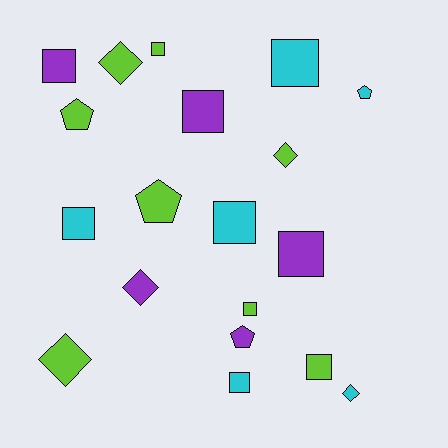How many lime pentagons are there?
There are 2 lime pentagons.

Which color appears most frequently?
Lime, with 8 objects.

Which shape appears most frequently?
Square, with 10 objects.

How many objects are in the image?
There are 19 objects.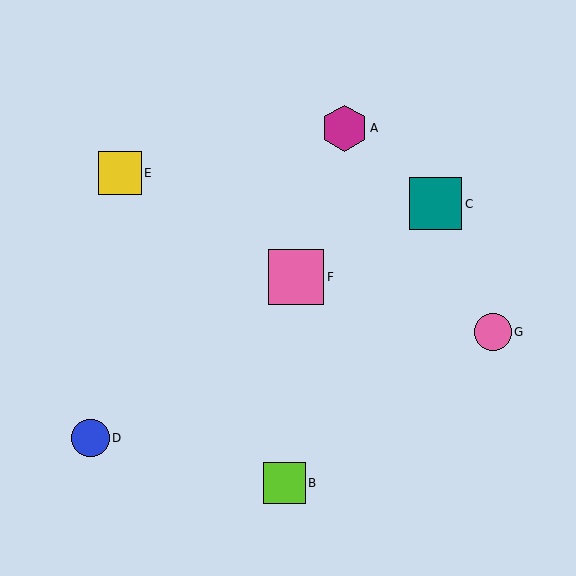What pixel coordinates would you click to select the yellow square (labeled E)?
Click at (120, 173) to select the yellow square E.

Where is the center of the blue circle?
The center of the blue circle is at (91, 438).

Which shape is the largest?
The pink square (labeled F) is the largest.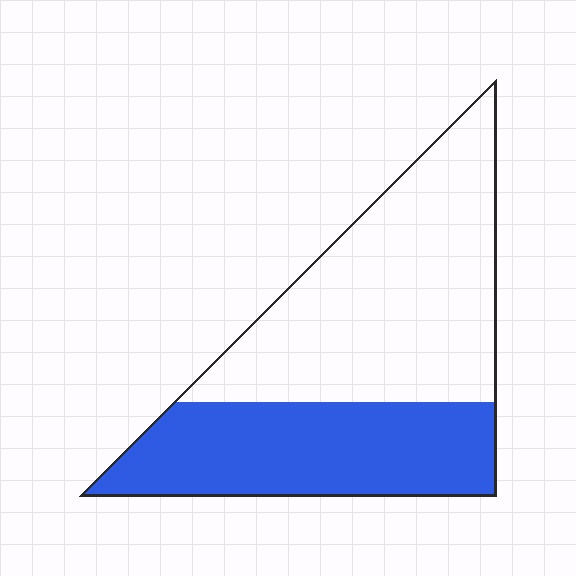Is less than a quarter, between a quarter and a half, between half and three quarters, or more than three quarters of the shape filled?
Between a quarter and a half.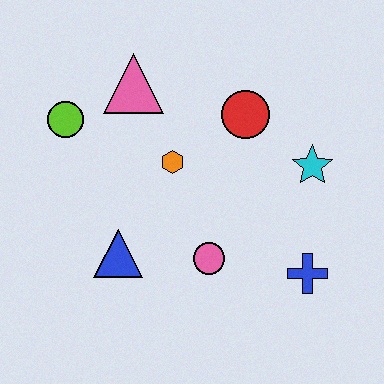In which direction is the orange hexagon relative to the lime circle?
The orange hexagon is to the right of the lime circle.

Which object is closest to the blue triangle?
The pink circle is closest to the blue triangle.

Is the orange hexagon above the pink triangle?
No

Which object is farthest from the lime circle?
The blue cross is farthest from the lime circle.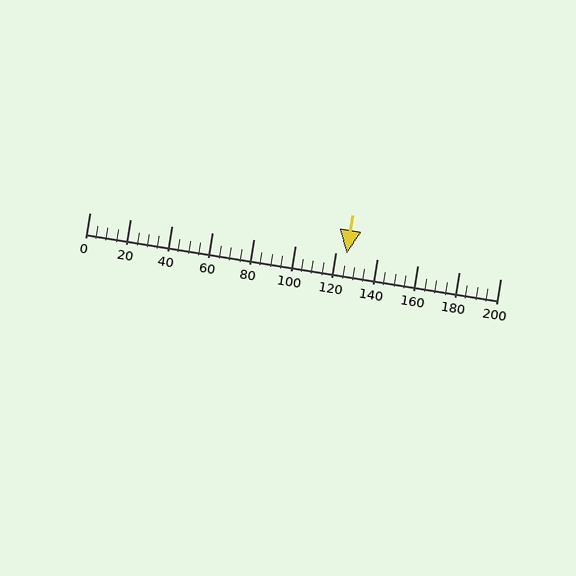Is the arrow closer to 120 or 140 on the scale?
The arrow is closer to 120.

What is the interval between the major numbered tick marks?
The major tick marks are spaced 20 units apart.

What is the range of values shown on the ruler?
The ruler shows values from 0 to 200.